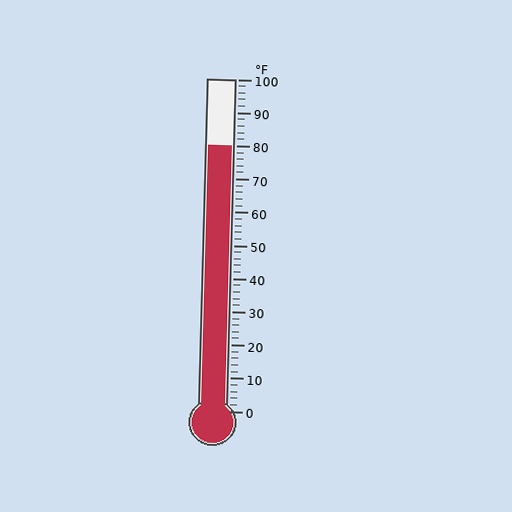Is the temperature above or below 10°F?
The temperature is above 10°F.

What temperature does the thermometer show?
The thermometer shows approximately 80°F.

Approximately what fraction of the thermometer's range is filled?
The thermometer is filled to approximately 80% of its range.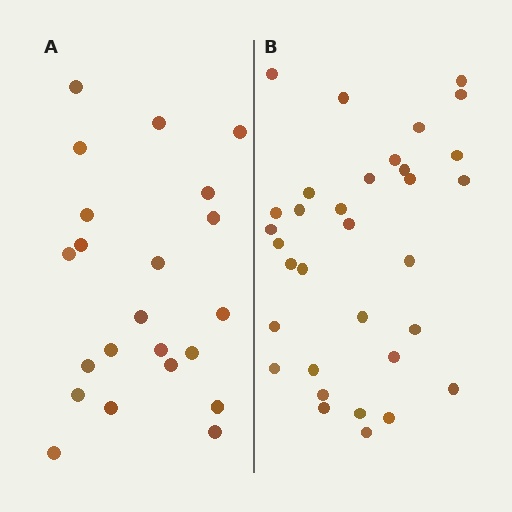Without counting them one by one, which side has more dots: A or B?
Region B (the right region) has more dots.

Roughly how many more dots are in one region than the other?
Region B has roughly 12 or so more dots than region A.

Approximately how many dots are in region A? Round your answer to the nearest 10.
About 20 dots. (The exact count is 22, which rounds to 20.)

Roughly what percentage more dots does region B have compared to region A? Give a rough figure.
About 50% more.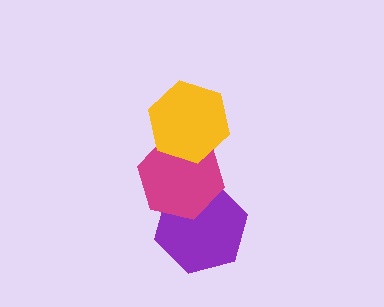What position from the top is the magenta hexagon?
The magenta hexagon is 2nd from the top.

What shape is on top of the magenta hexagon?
The yellow hexagon is on top of the magenta hexagon.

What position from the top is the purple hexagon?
The purple hexagon is 3rd from the top.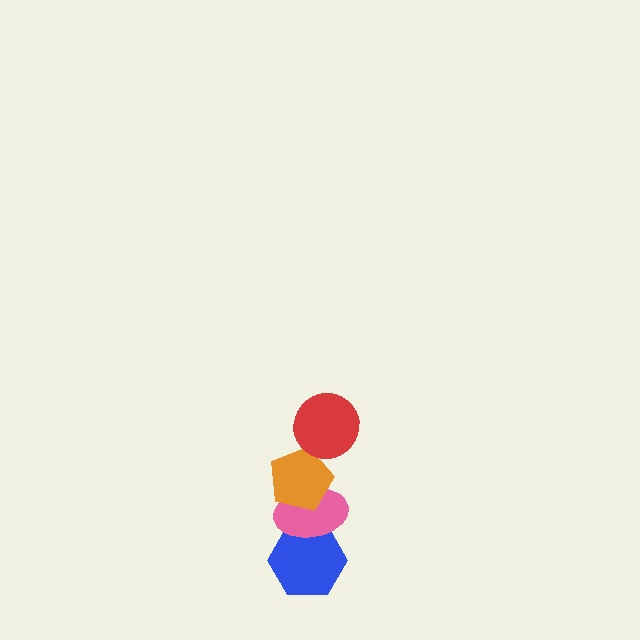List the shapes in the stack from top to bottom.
From top to bottom: the red circle, the orange pentagon, the pink ellipse, the blue hexagon.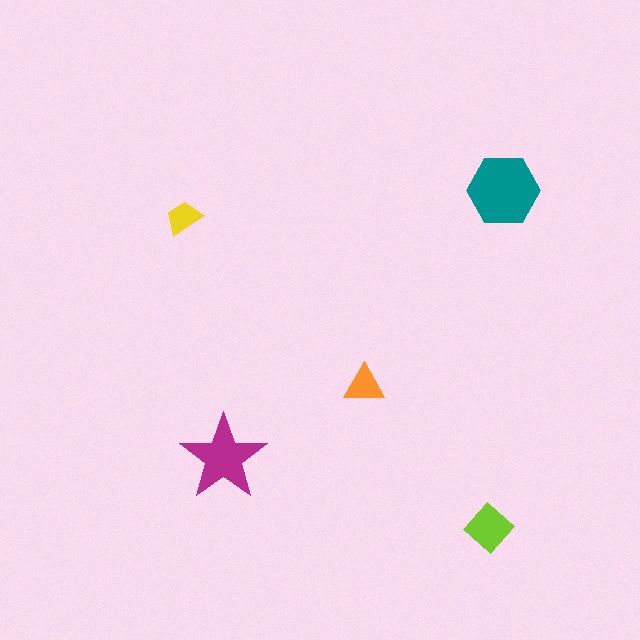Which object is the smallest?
The yellow trapezoid.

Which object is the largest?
The teal hexagon.